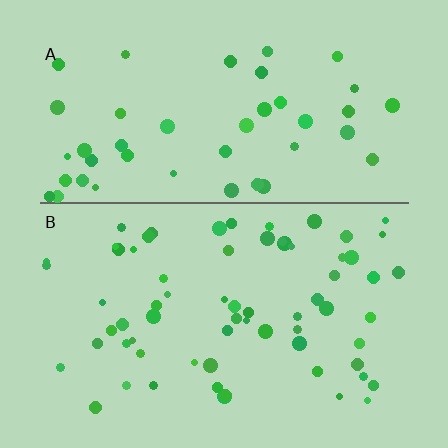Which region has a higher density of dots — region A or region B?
B (the bottom).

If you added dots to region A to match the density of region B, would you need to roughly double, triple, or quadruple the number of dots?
Approximately double.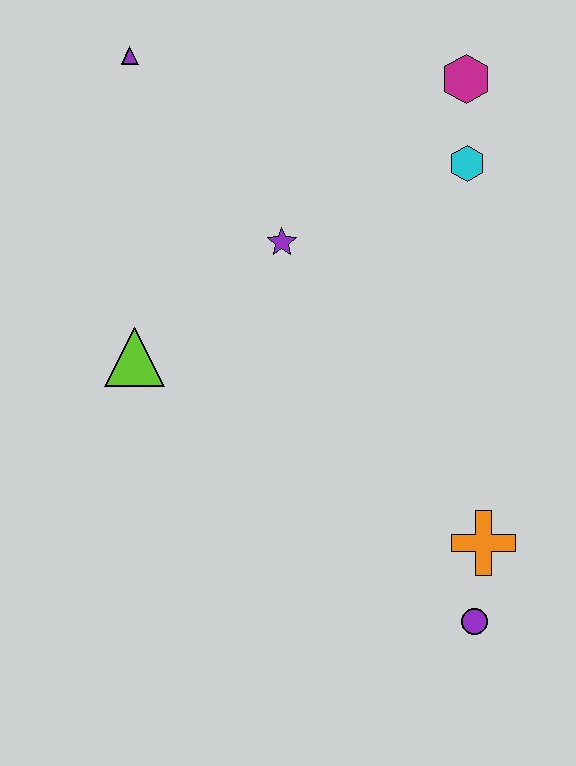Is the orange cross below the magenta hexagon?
Yes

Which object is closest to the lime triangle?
The purple star is closest to the lime triangle.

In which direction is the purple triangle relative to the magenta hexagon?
The purple triangle is to the left of the magenta hexagon.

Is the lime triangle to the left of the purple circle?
Yes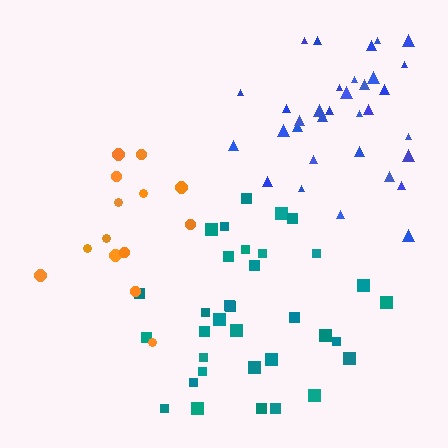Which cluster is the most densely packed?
Blue.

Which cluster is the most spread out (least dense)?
Orange.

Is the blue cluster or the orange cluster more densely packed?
Blue.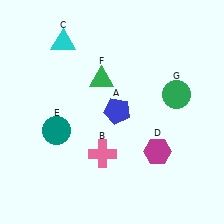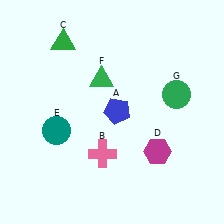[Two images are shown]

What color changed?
The triangle (C) changed from cyan in Image 1 to green in Image 2.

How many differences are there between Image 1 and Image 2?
There is 1 difference between the two images.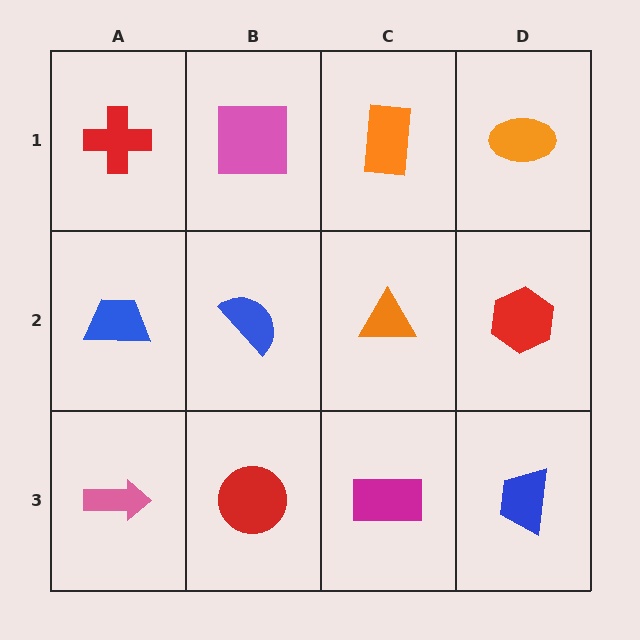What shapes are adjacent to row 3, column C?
An orange triangle (row 2, column C), a red circle (row 3, column B), a blue trapezoid (row 3, column D).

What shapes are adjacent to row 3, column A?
A blue trapezoid (row 2, column A), a red circle (row 3, column B).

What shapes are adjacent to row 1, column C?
An orange triangle (row 2, column C), a pink square (row 1, column B), an orange ellipse (row 1, column D).